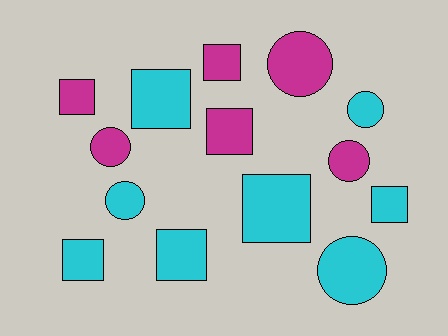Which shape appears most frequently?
Square, with 8 objects.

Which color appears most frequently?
Cyan, with 8 objects.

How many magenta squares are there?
There are 3 magenta squares.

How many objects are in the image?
There are 14 objects.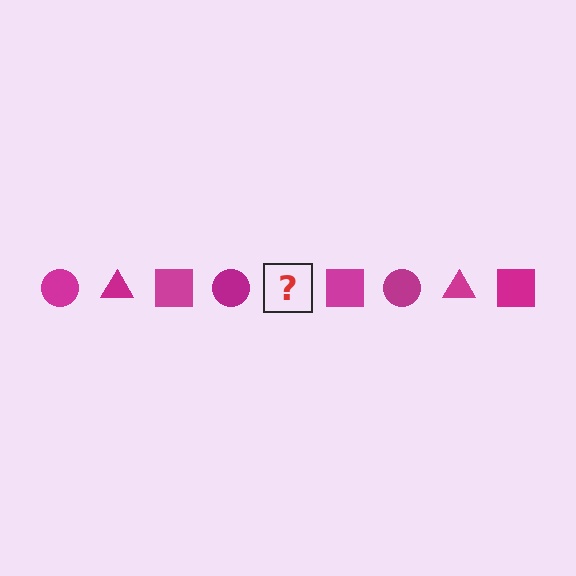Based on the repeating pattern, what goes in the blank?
The blank should be a magenta triangle.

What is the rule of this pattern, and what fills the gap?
The rule is that the pattern cycles through circle, triangle, square shapes in magenta. The gap should be filled with a magenta triangle.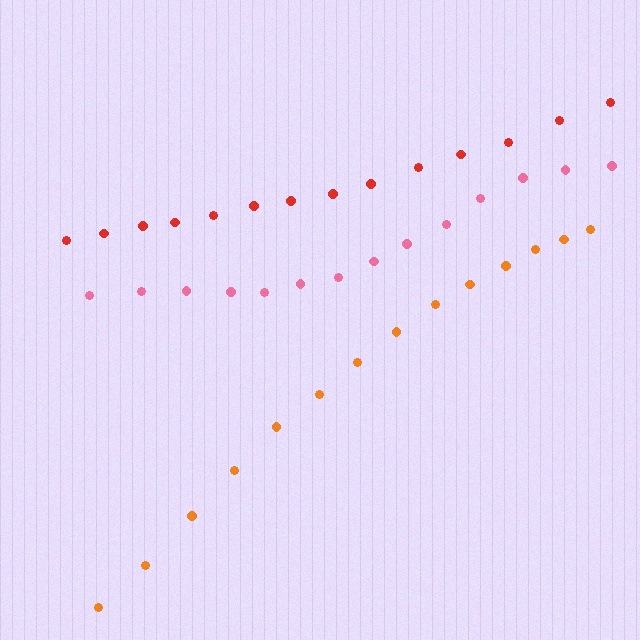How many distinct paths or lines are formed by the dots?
There are 3 distinct paths.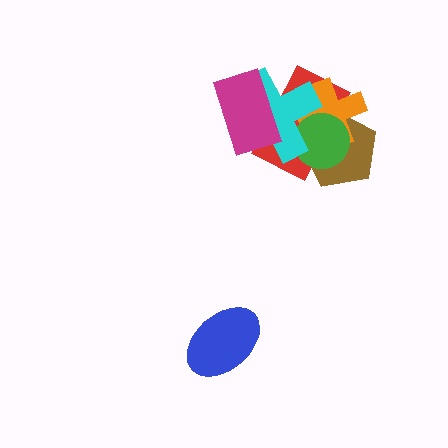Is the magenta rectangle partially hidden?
No, no other shape covers it.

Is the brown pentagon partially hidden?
Yes, it is partially covered by another shape.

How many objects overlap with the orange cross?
4 objects overlap with the orange cross.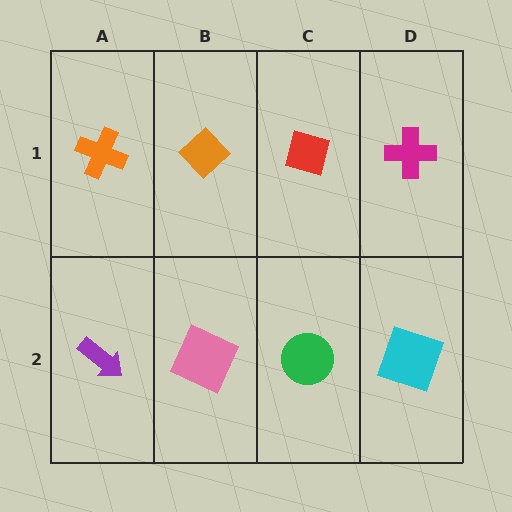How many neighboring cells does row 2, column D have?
2.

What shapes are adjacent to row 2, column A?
An orange cross (row 1, column A), a pink square (row 2, column B).